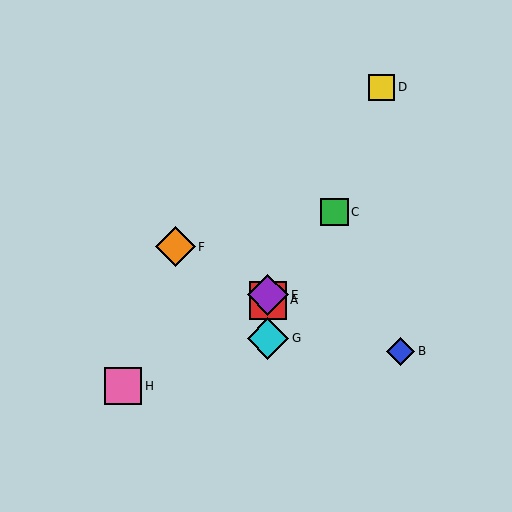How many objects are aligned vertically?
3 objects (A, E, G) are aligned vertically.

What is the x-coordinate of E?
Object E is at x≈268.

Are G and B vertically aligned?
No, G is at x≈268 and B is at x≈400.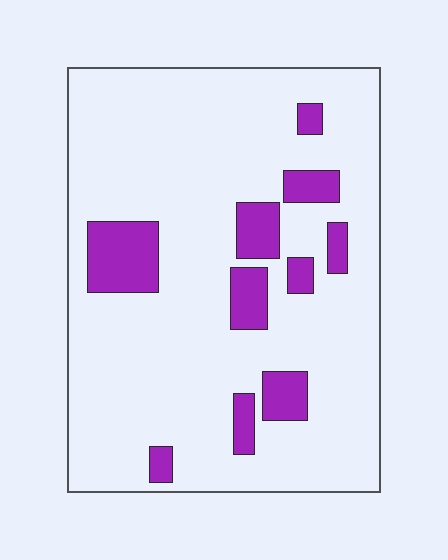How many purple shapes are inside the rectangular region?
10.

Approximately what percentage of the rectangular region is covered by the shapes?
Approximately 15%.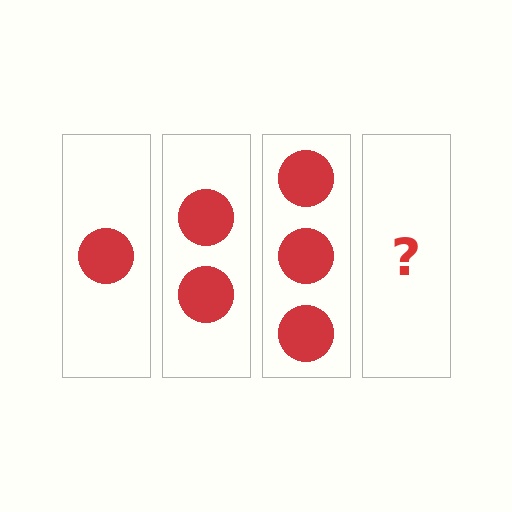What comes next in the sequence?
The next element should be 4 circles.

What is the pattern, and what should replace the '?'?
The pattern is that each step adds one more circle. The '?' should be 4 circles.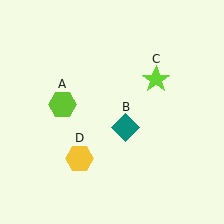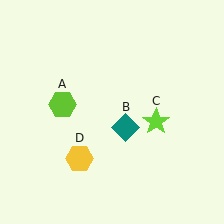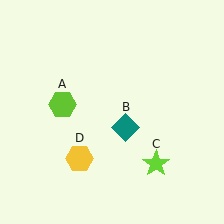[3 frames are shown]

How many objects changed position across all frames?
1 object changed position: lime star (object C).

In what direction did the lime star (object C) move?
The lime star (object C) moved down.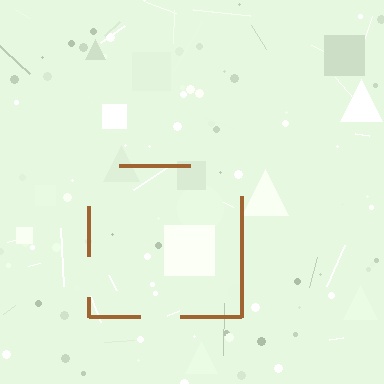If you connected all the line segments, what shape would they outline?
They would outline a square.